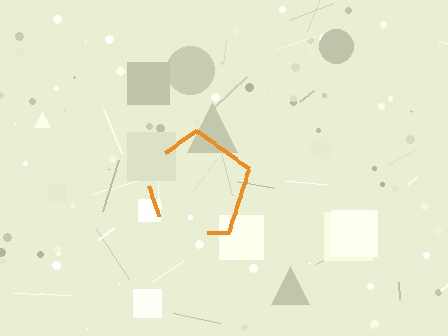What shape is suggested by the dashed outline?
The dashed outline suggests a pentagon.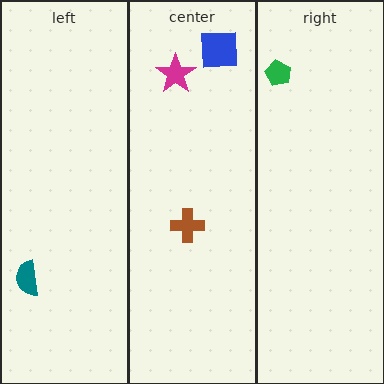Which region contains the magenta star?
The center region.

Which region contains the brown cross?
The center region.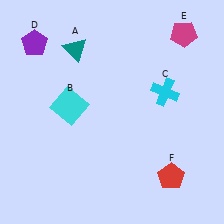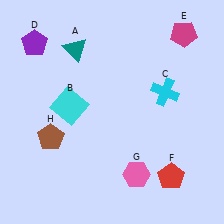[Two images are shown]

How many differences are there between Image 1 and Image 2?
There are 2 differences between the two images.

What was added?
A pink hexagon (G), a brown pentagon (H) were added in Image 2.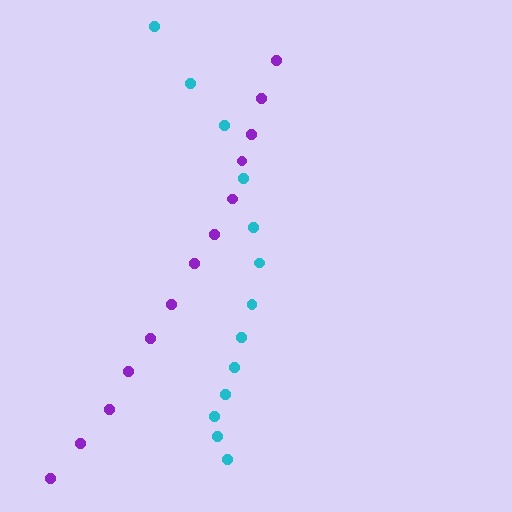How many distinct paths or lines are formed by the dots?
There are 2 distinct paths.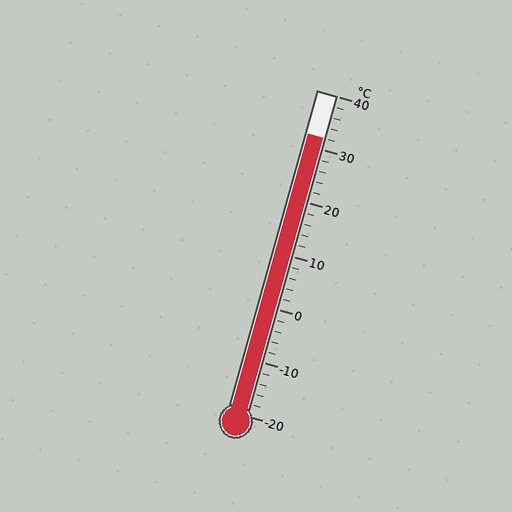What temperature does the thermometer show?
The thermometer shows approximately 32°C.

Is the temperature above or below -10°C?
The temperature is above -10°C.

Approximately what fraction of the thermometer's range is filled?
The thermometer is filled to approximately 85% of its range.